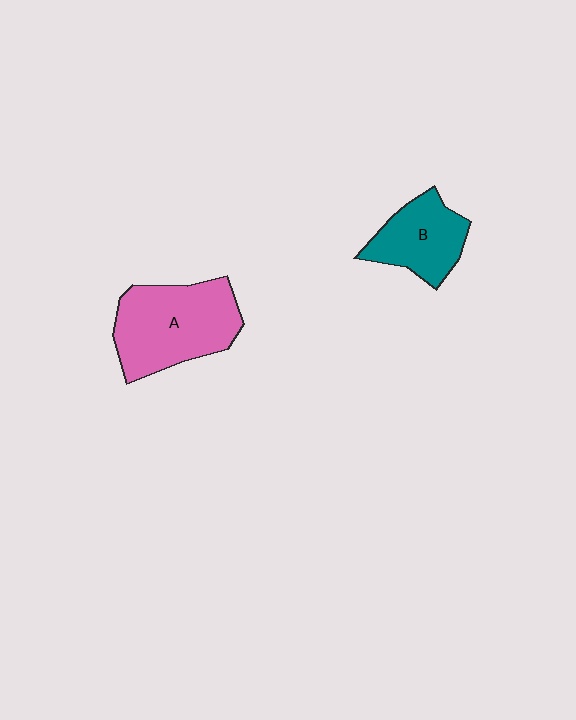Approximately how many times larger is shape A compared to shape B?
Approximately 1.6 times.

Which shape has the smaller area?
Shape B (teal).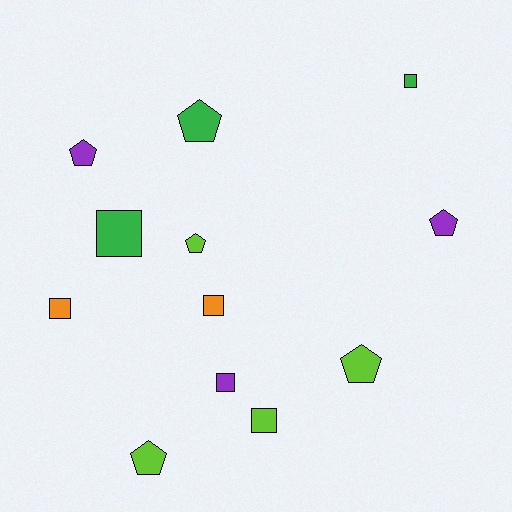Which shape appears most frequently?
Pentagon, with 6 objects.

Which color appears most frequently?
Lime, with 4 objects.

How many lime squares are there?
There is 1 lime square.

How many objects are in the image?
There are 12 objects.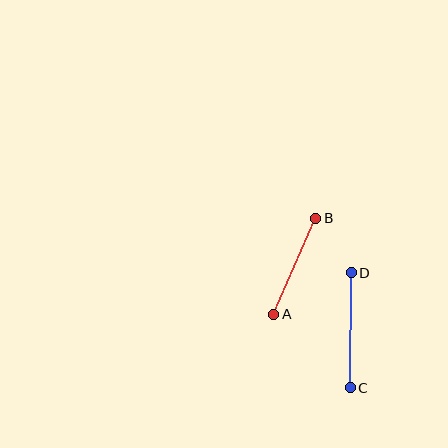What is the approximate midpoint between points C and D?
The midpoint is at approximately (351, 330) pixels.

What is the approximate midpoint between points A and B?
The midpoint is at approximately (295, 266) pixels.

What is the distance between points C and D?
The distance is approximately 115 pixels.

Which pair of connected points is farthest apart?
Points C and D are farthest apart.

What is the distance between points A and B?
The distance is approximately 105 pixels.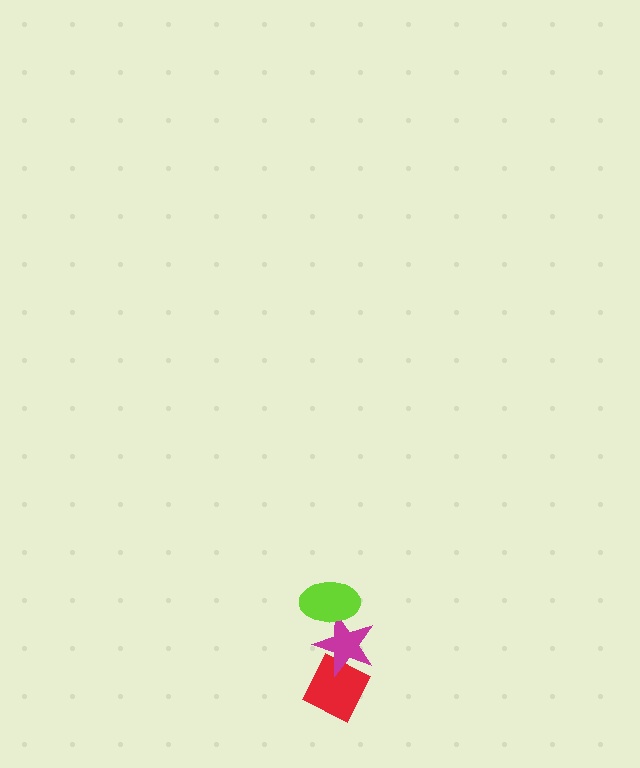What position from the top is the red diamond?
The red diamond is 3rd from the top.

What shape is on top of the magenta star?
The lime ellipse is on top of the magenta star.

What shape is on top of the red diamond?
The magenta star is on top of the red diamond.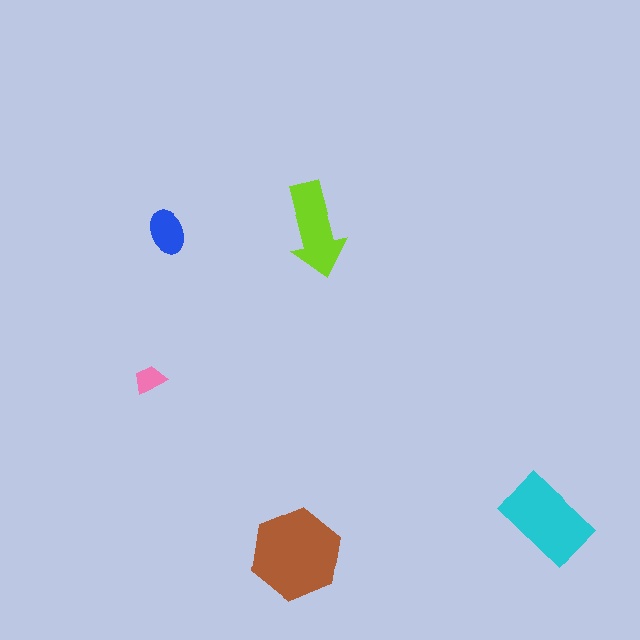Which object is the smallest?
The pink trapezoid.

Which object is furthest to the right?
The cyan rectangle is rightmost.